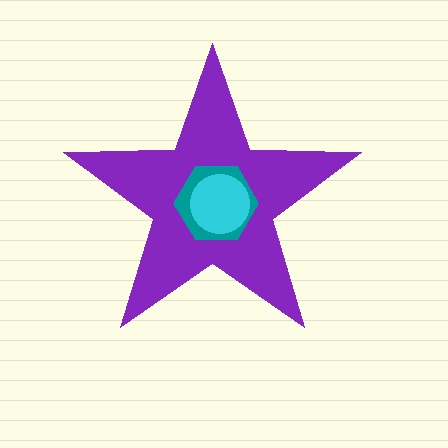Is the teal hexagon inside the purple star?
Yes.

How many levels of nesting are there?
3.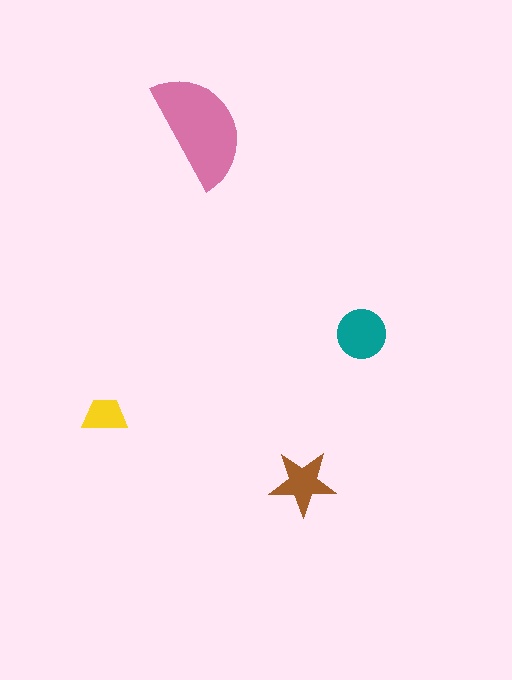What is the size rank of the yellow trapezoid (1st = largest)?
4th.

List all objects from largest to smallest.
The pink semicircle, the teal circle, the brown star, the yellow trapezoid.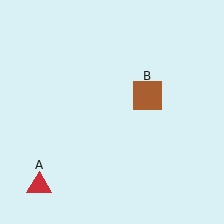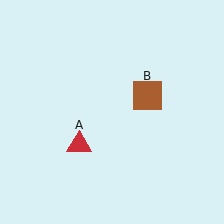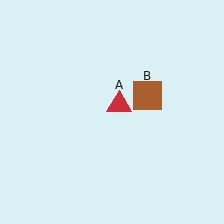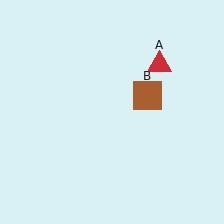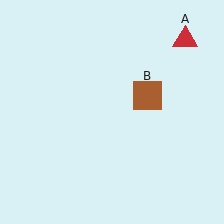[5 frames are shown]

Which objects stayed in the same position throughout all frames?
Brown square (object B) remained stationary.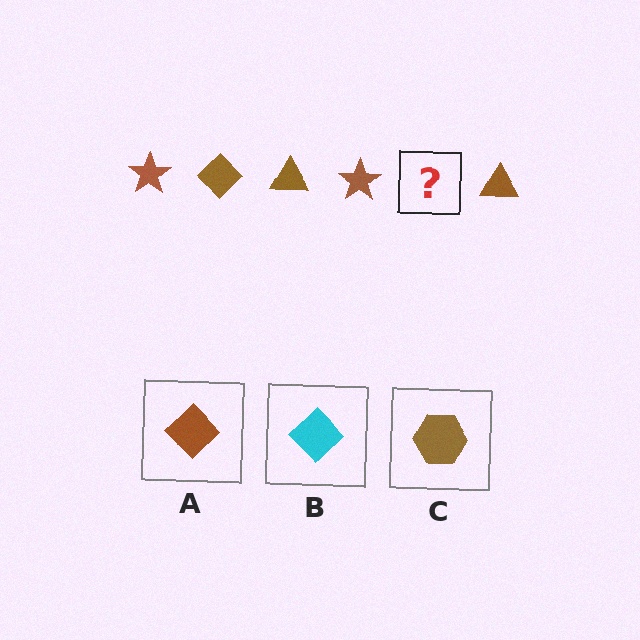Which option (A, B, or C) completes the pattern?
A.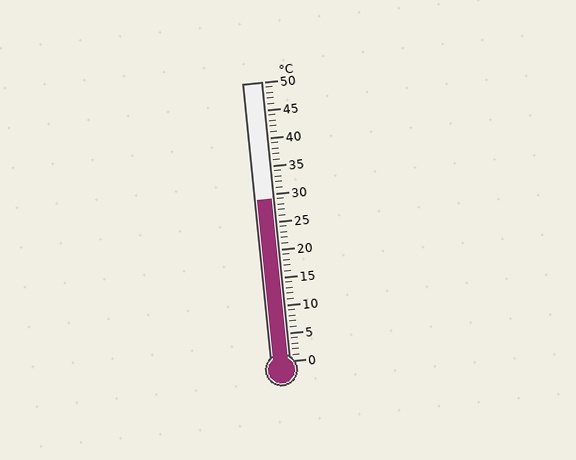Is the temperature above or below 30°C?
The temperature is below 30°C.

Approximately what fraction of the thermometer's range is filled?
The thermometer is filled to approximately 60% of its range.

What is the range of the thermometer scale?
The thermometer scale ranges from 0°C to 50°C.